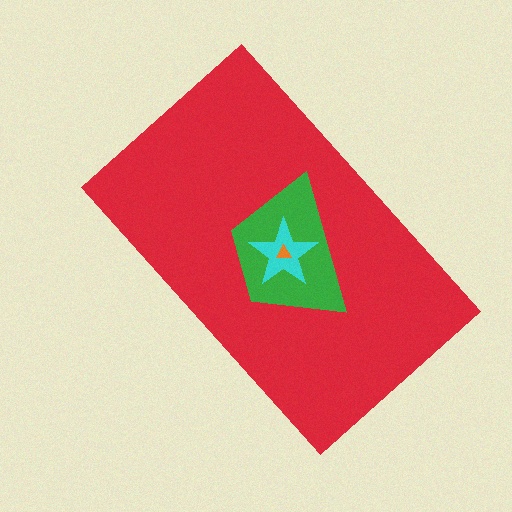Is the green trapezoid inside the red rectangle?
Yes.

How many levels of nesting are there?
4.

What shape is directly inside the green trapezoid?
The cyan star.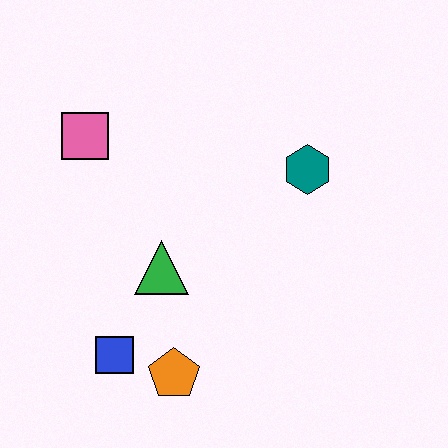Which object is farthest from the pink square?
The orange pentagon is farthest from the pink square.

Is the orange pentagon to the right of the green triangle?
Yes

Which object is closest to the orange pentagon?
The blue square is closest to the orange pentagon.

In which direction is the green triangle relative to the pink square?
The green triangle is below the pink square.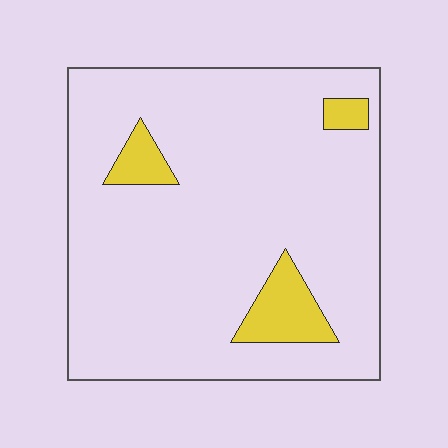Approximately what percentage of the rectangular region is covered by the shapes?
Approximately 10%.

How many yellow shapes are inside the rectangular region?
3.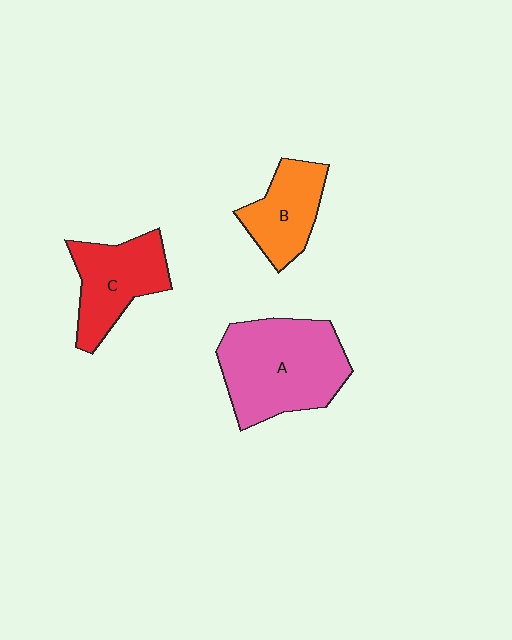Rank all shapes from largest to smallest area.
From largest to smallest: A (pink), C (red), B (orange).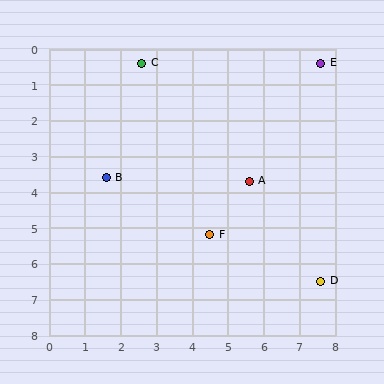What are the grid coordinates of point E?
Point E is at approximately (7.6, 0.4).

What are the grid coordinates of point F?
Point F is at approximately (4.5, 5.2).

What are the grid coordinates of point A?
Point A is at approximately (5.6, 3.7).